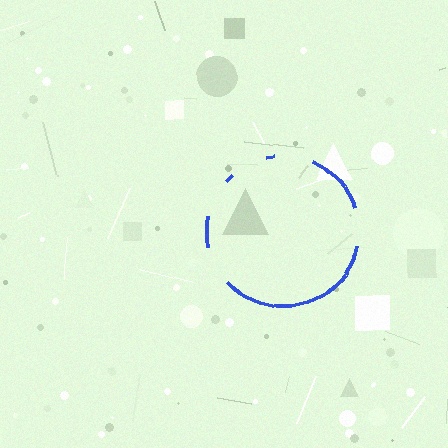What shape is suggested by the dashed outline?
The dashed outline suggests a circle.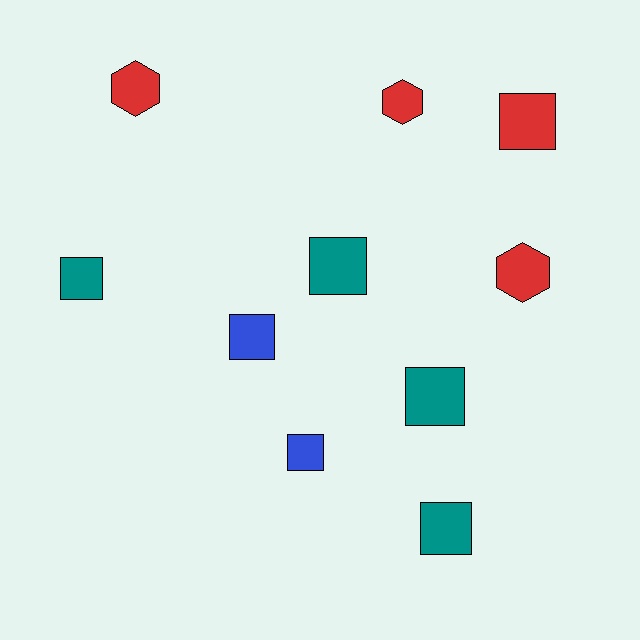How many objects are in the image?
There are 10 objects.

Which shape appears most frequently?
Square, with 7 objects.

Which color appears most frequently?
Teal, with 4 objects.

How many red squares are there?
There is 1 red square.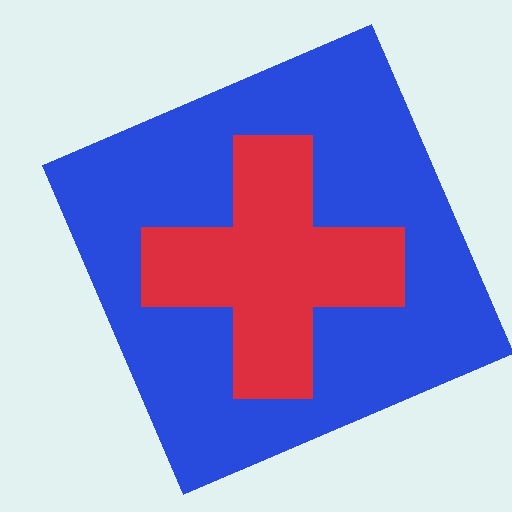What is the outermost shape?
The blue square.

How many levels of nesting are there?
2.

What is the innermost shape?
The red cross.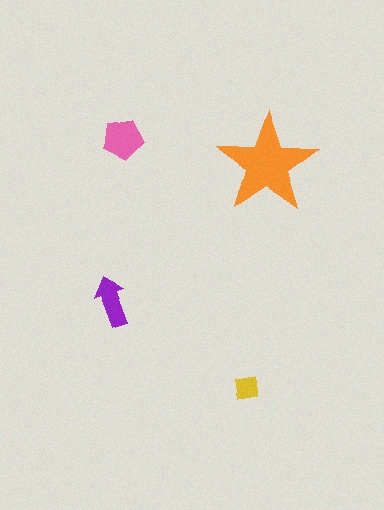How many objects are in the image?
There are 4 objects in the image.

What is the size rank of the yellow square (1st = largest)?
4th.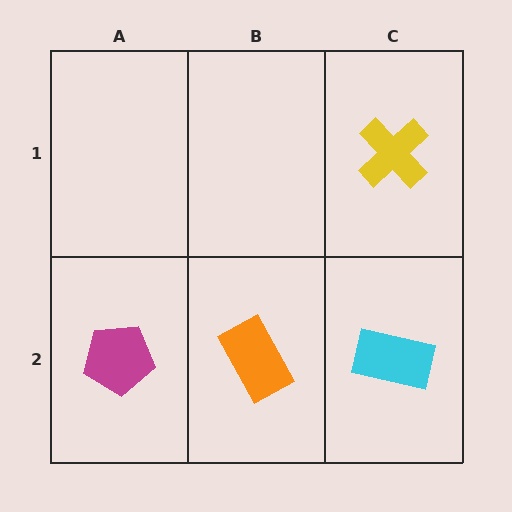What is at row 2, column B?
An orange rectangle.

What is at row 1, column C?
A yellow cross.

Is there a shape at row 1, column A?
No, that cell is empty.